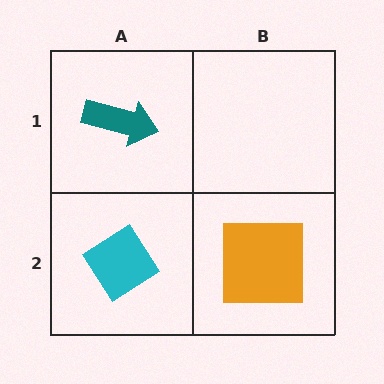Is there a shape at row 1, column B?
No, that cell is empty.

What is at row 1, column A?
A teal arrow.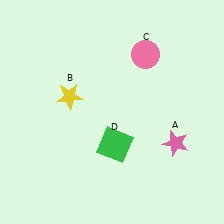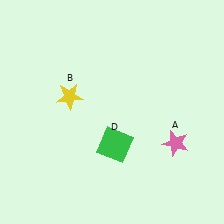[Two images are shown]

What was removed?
The pink circle (C) was removed in Image 2.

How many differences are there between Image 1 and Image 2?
There is 1 difference between the two images.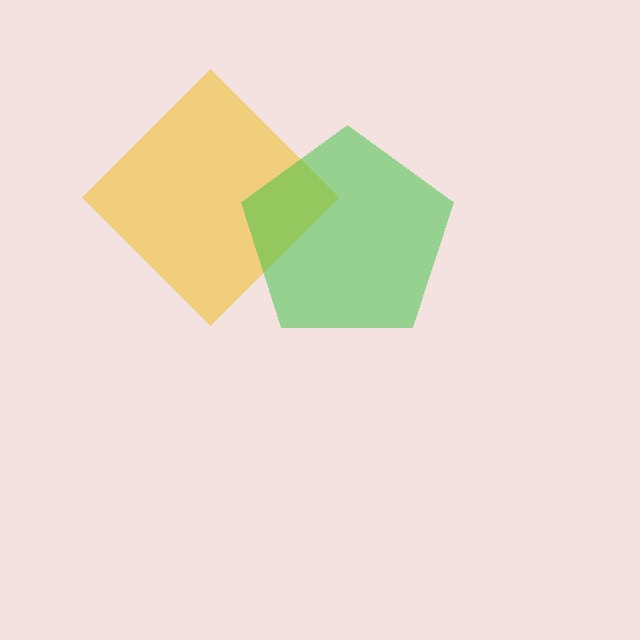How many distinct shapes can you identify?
There are 2 distinct shapes: a yellow diamond, a green pentagon.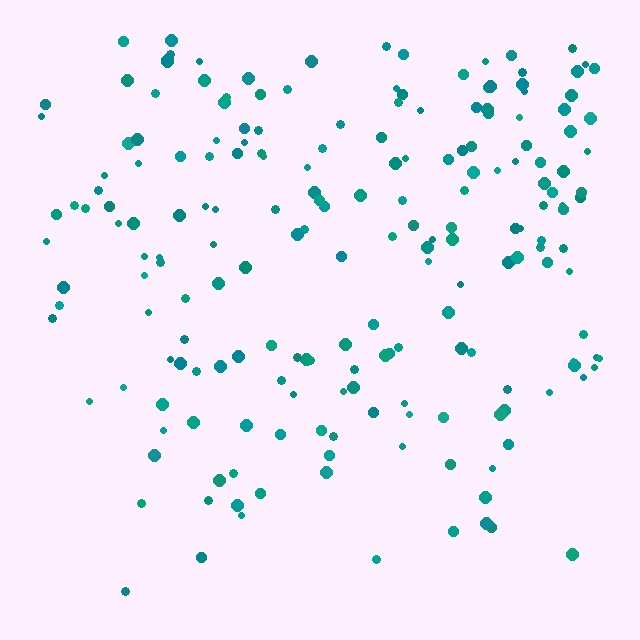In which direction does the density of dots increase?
From bottom to top, with the top side densest.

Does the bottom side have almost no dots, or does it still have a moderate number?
Still a moderate number, just noticeably fewer than the top.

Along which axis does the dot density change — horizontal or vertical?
Vertical.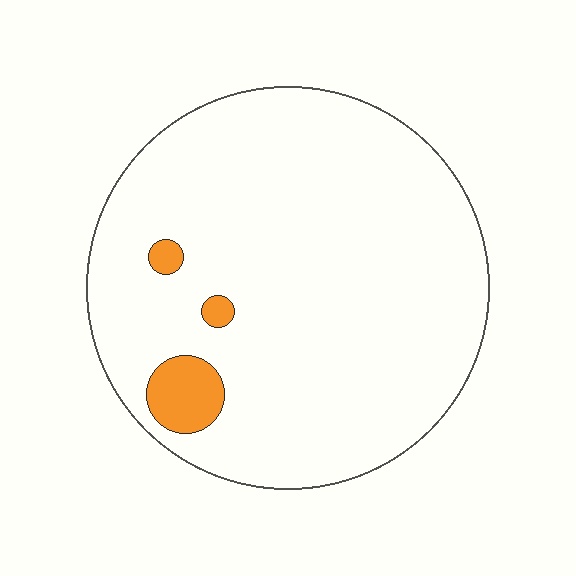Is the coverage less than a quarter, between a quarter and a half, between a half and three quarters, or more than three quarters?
Less than a quarter.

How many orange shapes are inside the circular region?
3.